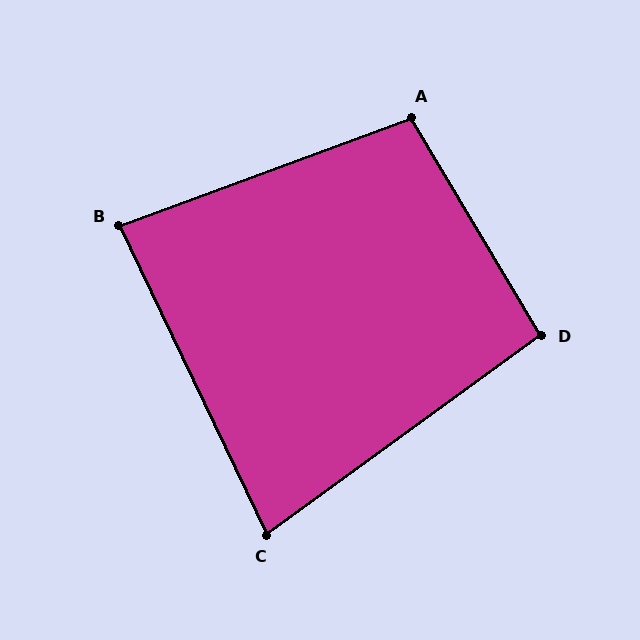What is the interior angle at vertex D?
Approximately 95 degrees (obtuse).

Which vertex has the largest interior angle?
A, at approximately 100 degrees.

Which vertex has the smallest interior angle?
C, at approximately 80 degrees.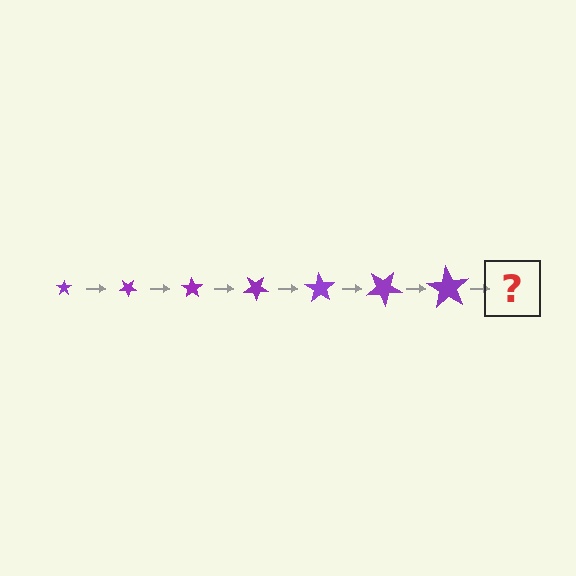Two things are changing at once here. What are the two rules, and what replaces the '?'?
The two rules are that the star grows larger each step and it rotates 35 degrees each step. The '?' should be a star, larger than the previous one and rotated 245 degrees from the start.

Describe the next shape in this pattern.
It should be a star, larger than the previous one and rotated 245 degrees from the start.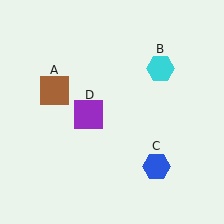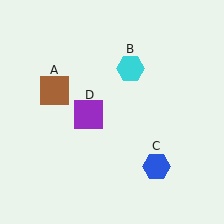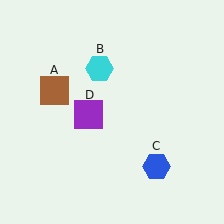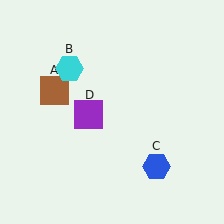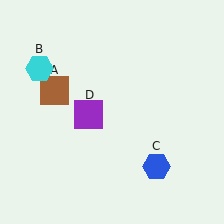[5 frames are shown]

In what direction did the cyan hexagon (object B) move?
The cyan hexagon (object B) moved left.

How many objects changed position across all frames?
1 object changed position: cyan hexagon (object B).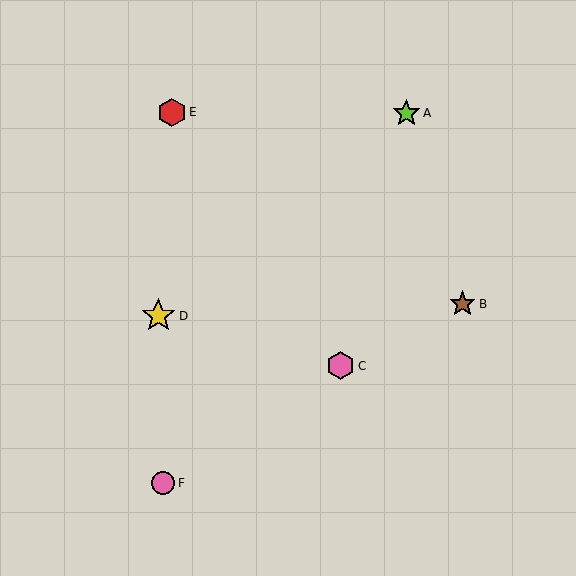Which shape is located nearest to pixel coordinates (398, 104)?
The lime star (labeled A) at (406, 113) is nearest to that location.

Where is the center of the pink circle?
The center of the pink circle is at (163, 483).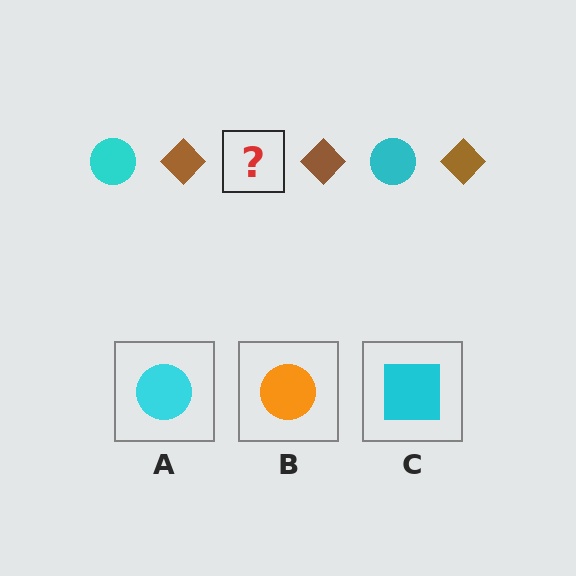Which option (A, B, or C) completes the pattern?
A.